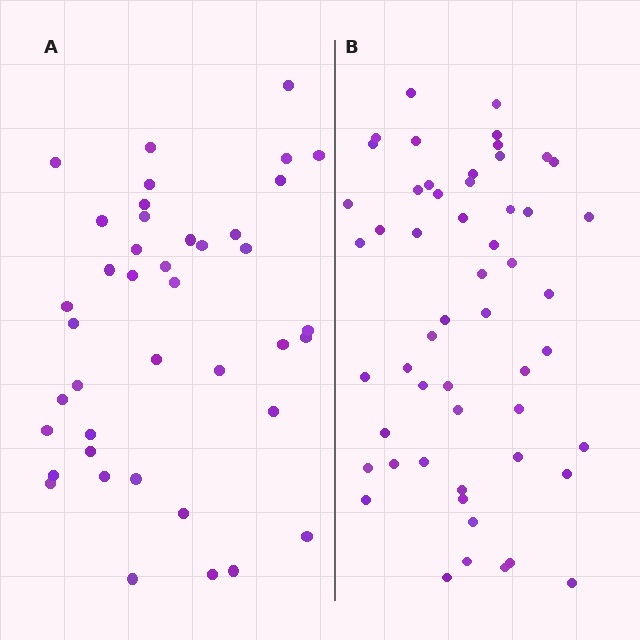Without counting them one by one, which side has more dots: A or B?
Region B (the right region) has more dots.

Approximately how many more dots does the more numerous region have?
Region B has approximately 15 more dots than region A.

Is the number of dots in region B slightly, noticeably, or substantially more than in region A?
Region B has noticeably more, but not dramatically so. The ratio is roughly 1.3 to 1.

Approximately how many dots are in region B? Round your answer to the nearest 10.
About 50 dots. (The exact count is 54, which rounds to 50.)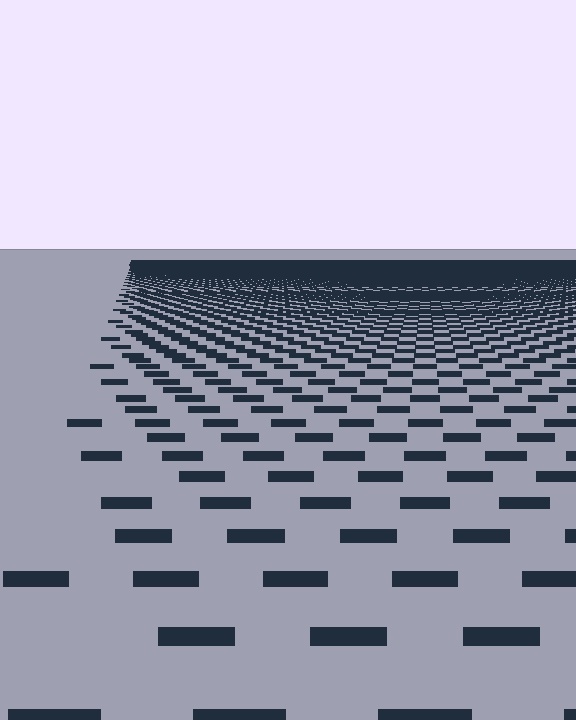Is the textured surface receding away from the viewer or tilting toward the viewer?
The surface is receding away from the viewer. Texture elements get smaller and denser toward the top.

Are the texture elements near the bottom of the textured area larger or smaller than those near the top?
Larger. Near the bottom, elements are closer to the viewer and appear at a bigger on-screen size.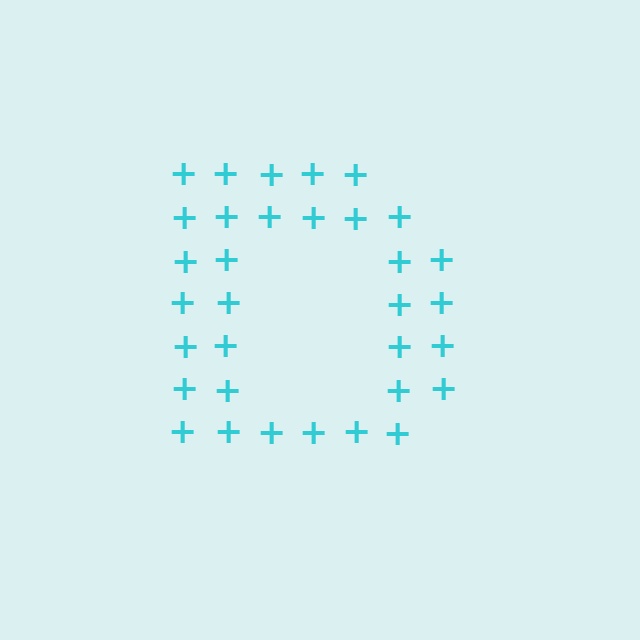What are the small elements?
The small elements are plus signs.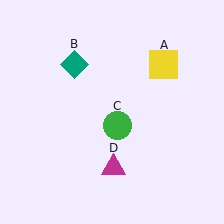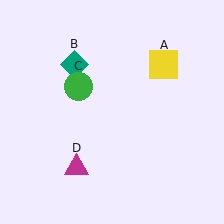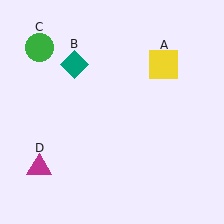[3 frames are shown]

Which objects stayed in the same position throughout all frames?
Yellow square (object A) and teal diamond (object B) remained stationary.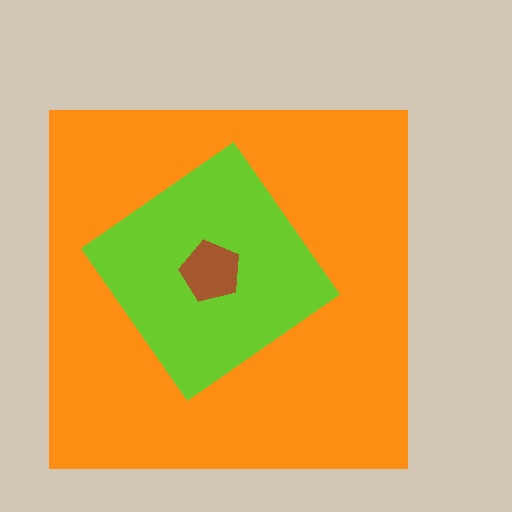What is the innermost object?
The brown pentagon.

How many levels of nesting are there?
3.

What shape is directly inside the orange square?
The lime diamond.